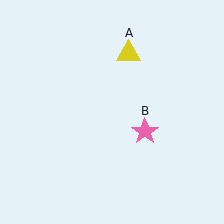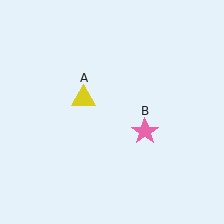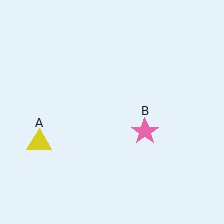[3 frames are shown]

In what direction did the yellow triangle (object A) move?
The yellow triangle (object A) moved down and to the left.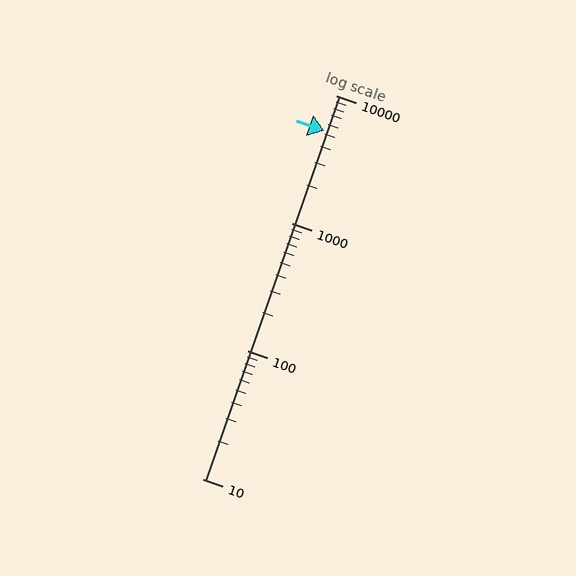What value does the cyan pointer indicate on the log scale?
The pointer indicates approximately 5300.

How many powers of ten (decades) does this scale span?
The scale spans 3 decades, from 10 to 10000.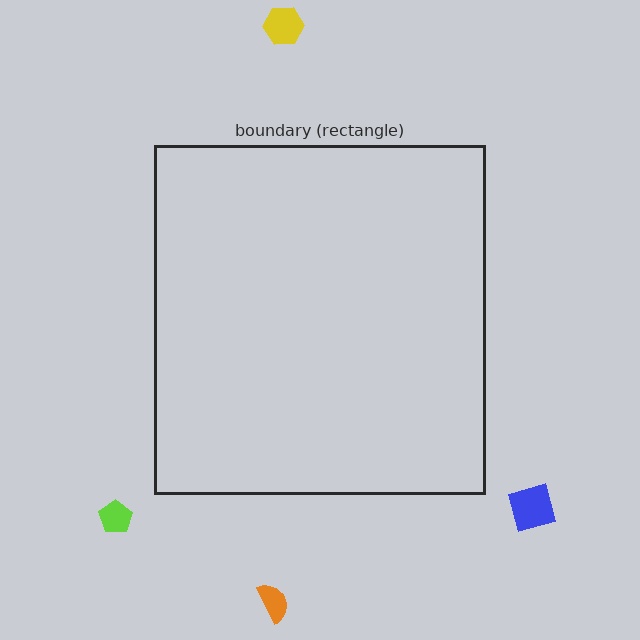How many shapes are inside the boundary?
0 inside, 4 outside.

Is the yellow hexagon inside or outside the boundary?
Outside.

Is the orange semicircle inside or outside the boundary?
Outside.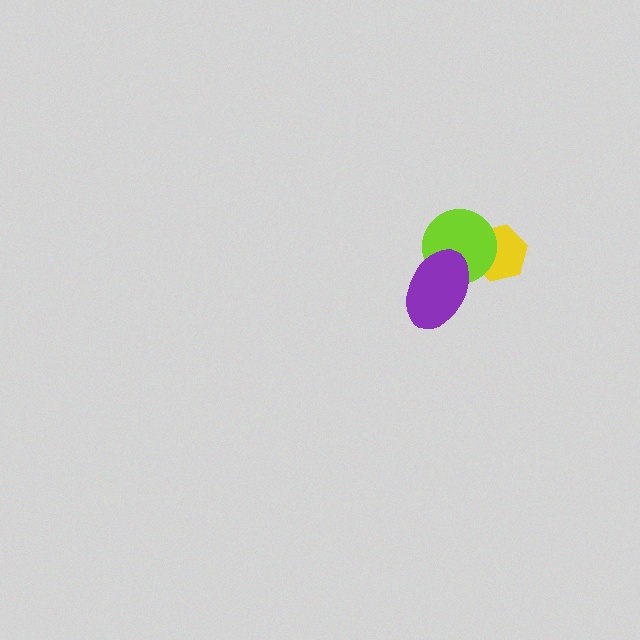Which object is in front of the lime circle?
The purple ellipse is in front of the lime circle.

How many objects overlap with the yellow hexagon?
1 object overlaps with the yellow hexagon.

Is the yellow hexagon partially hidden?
Yes, it is partially covered by another shape.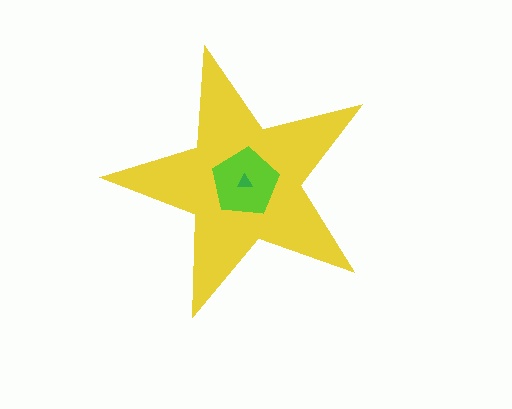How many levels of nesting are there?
3.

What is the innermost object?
The green triangle.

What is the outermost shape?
The yellow star.